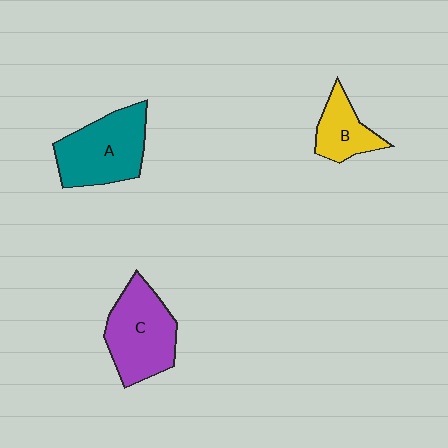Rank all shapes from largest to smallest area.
From largest to smallest: A (teal), C (purple), B (yellow).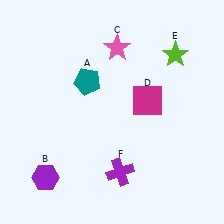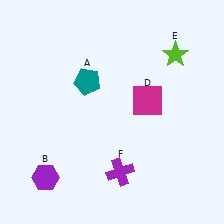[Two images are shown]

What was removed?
The pink star (C) was removed in Image 2.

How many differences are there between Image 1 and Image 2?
There is 1 difference between the two images.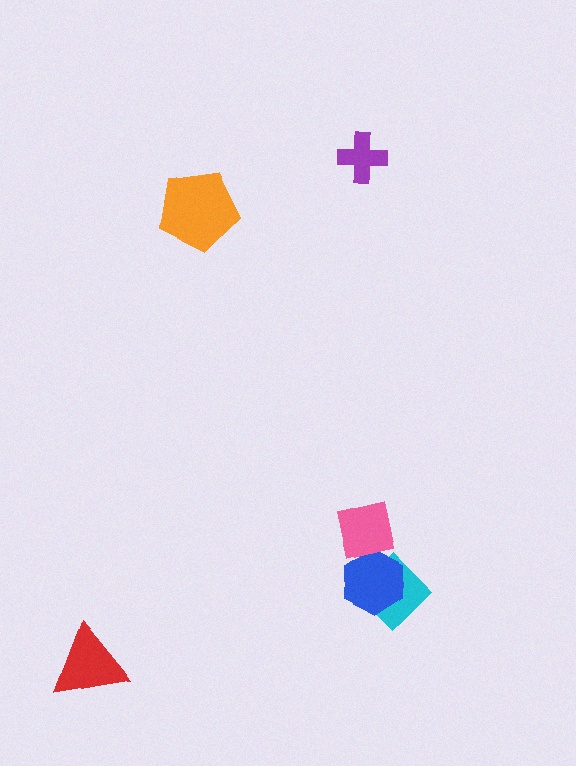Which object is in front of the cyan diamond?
The blue hexagon is in front of the cyan diamond.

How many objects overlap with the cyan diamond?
1 object overlaps with the cyan diamond.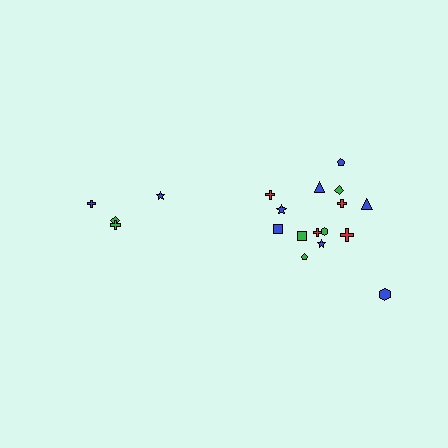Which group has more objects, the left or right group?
The right group.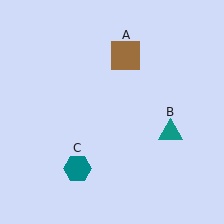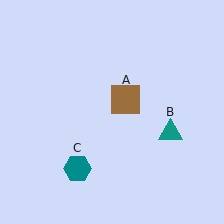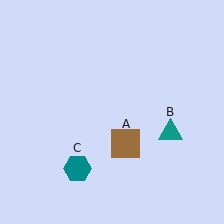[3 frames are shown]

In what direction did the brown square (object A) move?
The brown square (object A) moved down.